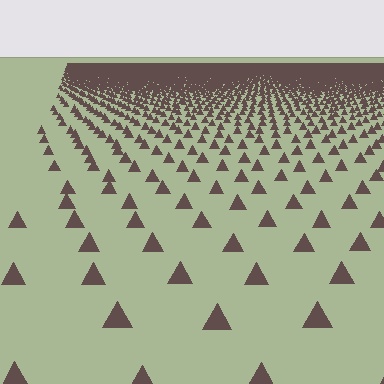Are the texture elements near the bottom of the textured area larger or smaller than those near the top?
Larger. Near the bottom, elements are closer to the viewer and appear at a bigger on-screen size.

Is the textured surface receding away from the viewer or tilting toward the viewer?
The surface is receding away from the viewer. Texture elements get smaller and denser toward the top.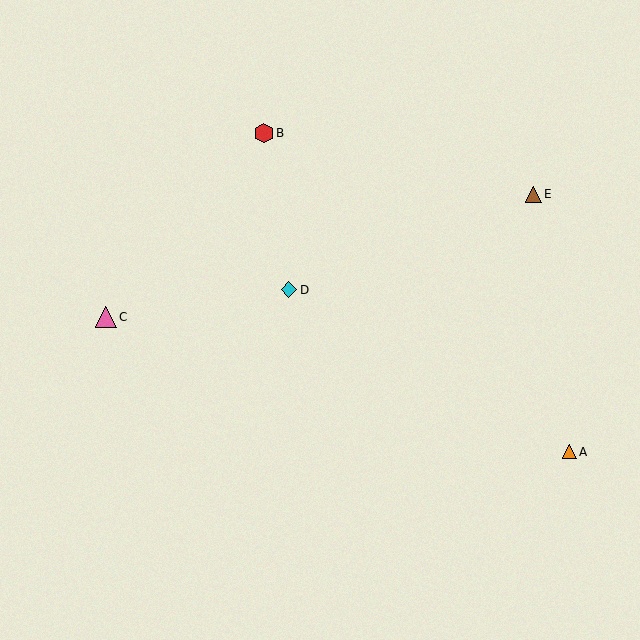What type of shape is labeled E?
Shape E is a brown triangle.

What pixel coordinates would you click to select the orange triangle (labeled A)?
Click at (569, 452) to select the orange triangle A.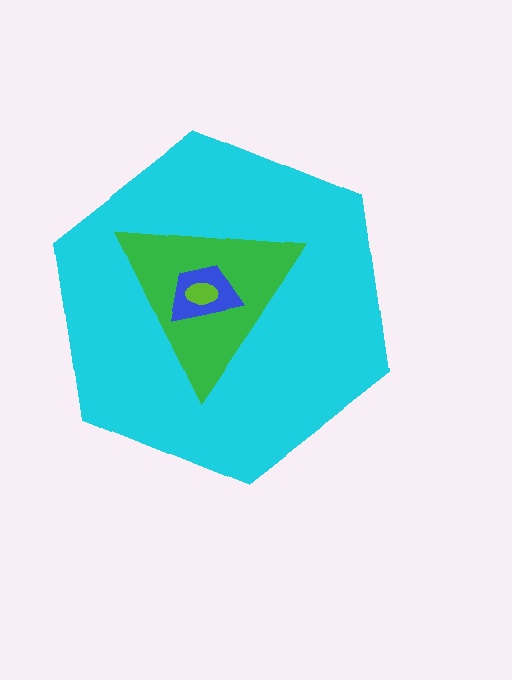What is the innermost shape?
The lime ellipse.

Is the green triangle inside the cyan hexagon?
Yes.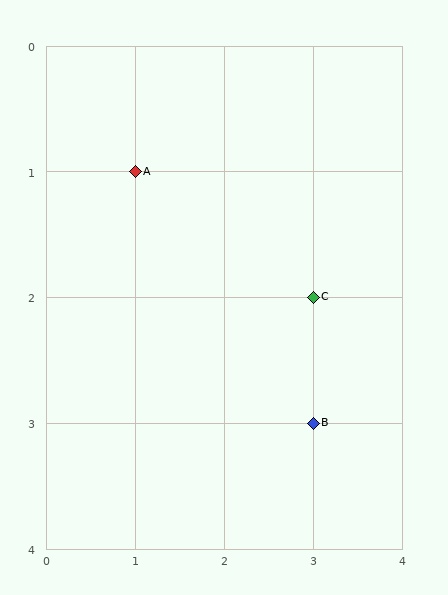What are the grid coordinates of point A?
Point A is at grid coordinates (1, 1).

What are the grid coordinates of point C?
Point C is at grid coordinates (3, 2).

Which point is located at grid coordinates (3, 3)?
Point B is at (3, 3).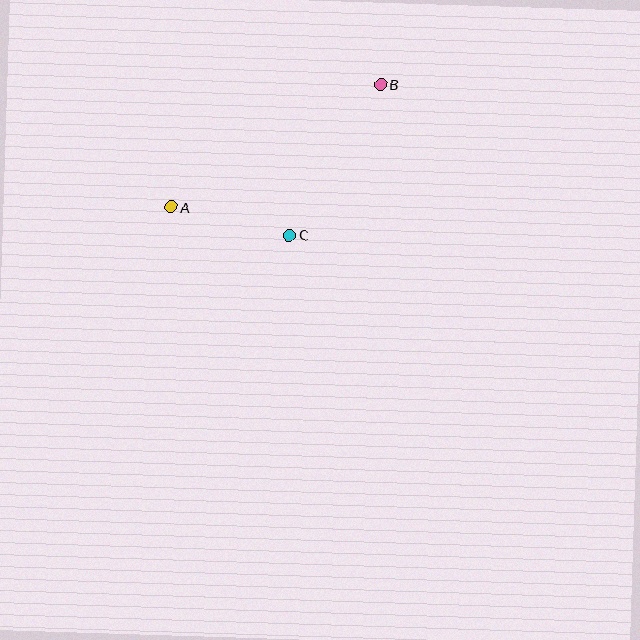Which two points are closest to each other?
Points A and C are closest to each other.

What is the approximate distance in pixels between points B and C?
The distance between B and C is approximately 176 pixels.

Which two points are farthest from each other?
Points A and B are farthest from each other.